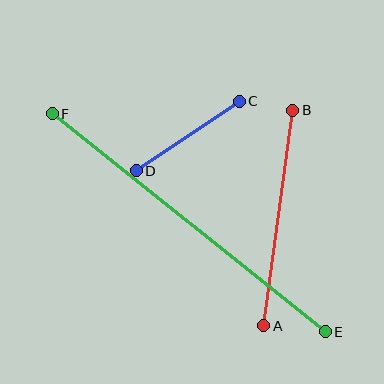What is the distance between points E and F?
The distance is approximately 349 pixels.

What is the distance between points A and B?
The distance is approximately 217 pixels.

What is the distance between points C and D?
The distance is approximately 125 pixels.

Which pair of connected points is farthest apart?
Points E and F are farthest apart.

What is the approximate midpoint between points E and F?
The midpoint is at approximately (189, 223) pixels.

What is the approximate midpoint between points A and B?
The midpoint is at approximately (278, 218) pixels.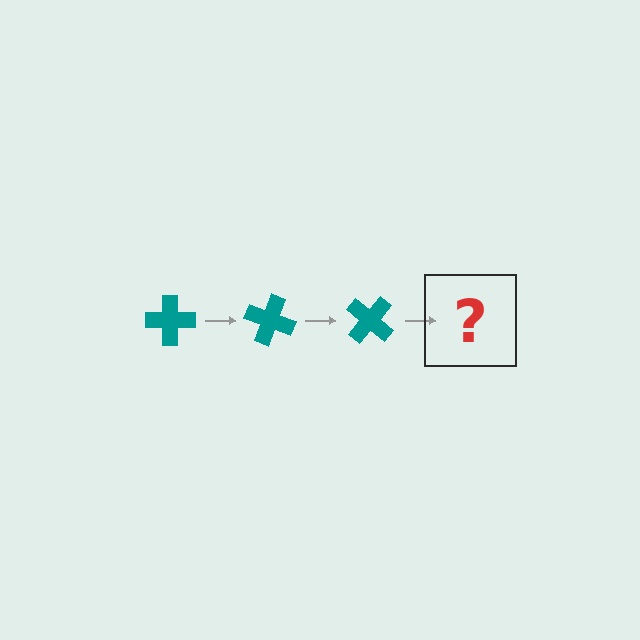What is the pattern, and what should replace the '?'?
The pattern is that the cross rotates 20 degrees each step. The '?' should be a teal cross rotated 60 degrees.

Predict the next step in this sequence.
The next step is a teal cross rotated 60 degrees.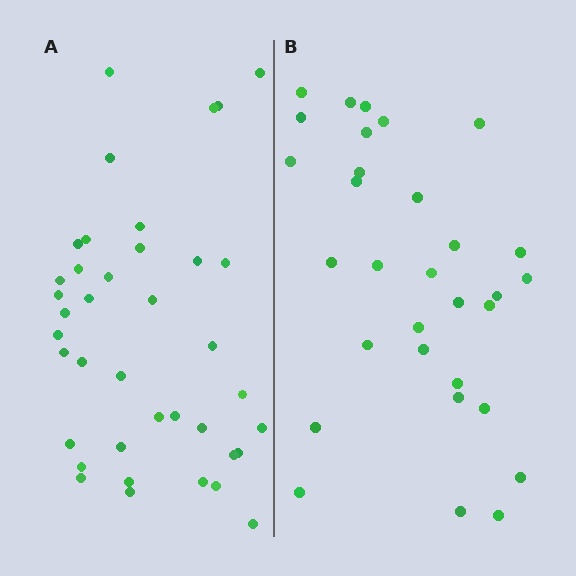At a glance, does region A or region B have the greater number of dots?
Region A (the left region) has more dots.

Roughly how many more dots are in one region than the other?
Region A has roughly 8 or so more dots than region B.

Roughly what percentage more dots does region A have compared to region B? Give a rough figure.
About 25% more.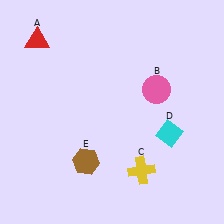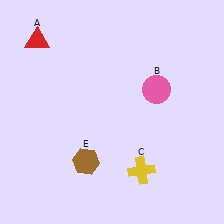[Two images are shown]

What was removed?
The cyan diamond (D) was removed in Image 2.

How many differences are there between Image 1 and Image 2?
There is 1 difference between the two images.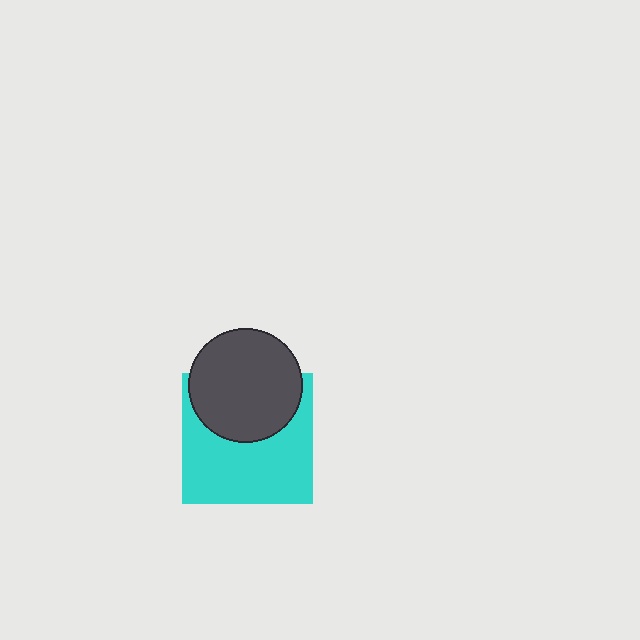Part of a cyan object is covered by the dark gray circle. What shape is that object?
It is a square.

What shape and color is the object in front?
The object in front is a dark gray circle.